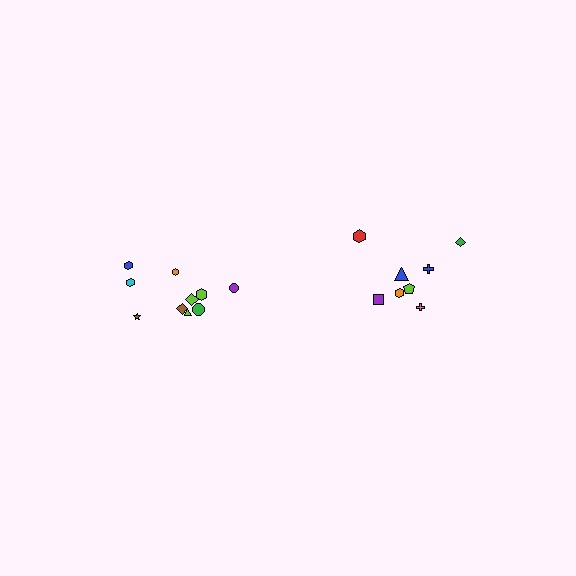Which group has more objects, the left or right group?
The left group.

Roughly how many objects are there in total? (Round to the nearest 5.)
Roughly 20 objects in total.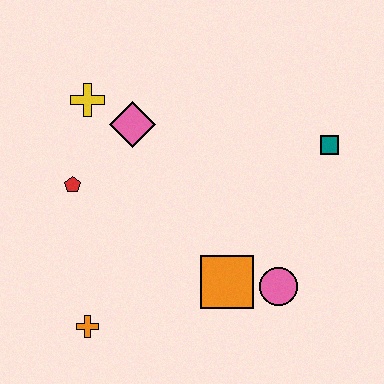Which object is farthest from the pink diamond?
The pink circle is farthest from the pink diamond.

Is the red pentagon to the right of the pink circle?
No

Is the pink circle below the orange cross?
No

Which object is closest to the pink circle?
The orange square is closest to the pink circle.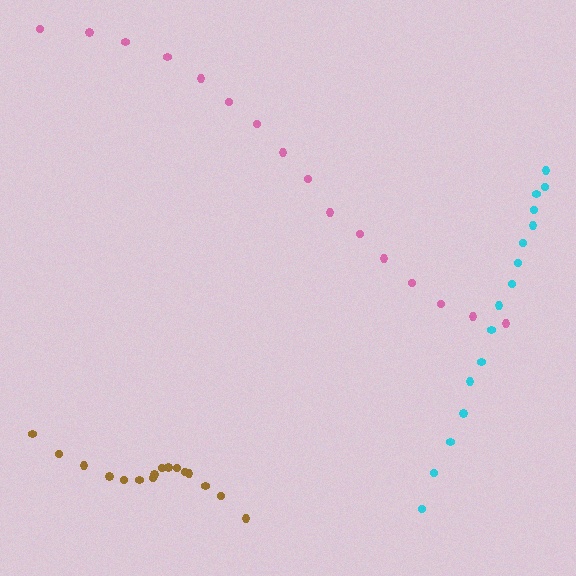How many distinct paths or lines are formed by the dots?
There are 3 distinct paths.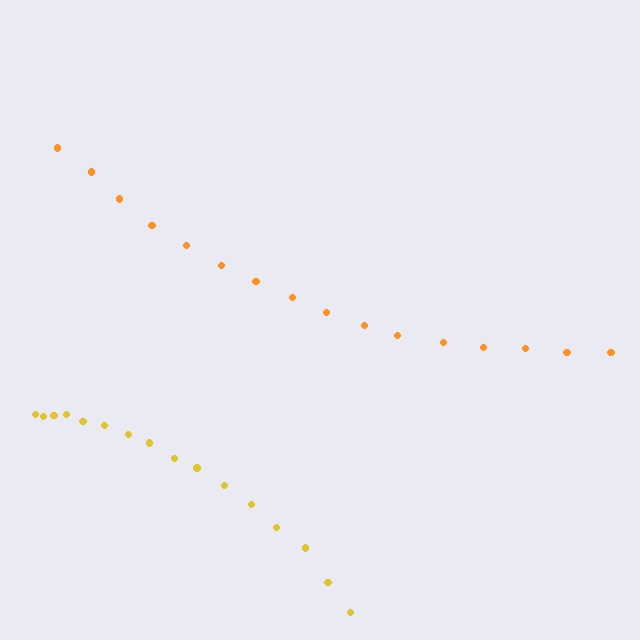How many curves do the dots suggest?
There are 2 distinct paths.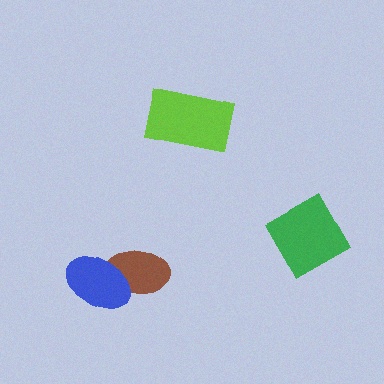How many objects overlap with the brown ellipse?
1 object overlaps with the brown ellipse.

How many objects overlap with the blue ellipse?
1 object overlaps with the blue ellipse.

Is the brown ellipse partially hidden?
Yes, it is partially covered by another shape.